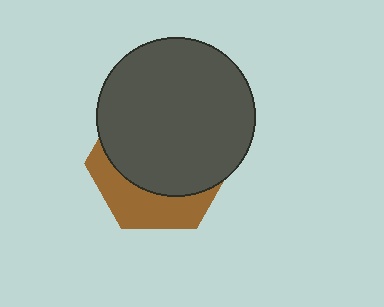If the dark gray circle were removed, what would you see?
You would see the complete brown hexagon.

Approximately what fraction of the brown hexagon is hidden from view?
Roughly 67% of the brown hexagon is hidden behind the dark gray circle.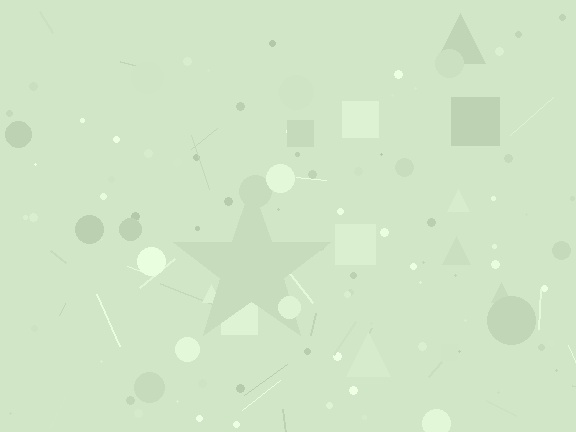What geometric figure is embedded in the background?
A star is embedded in the background.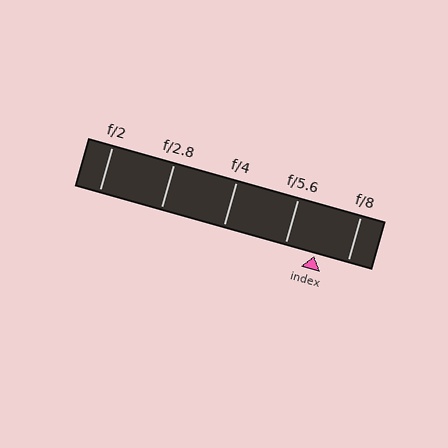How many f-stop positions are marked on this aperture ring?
There are 5 f-stop positions marked.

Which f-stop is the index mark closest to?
The index mark is closest to f/5.6.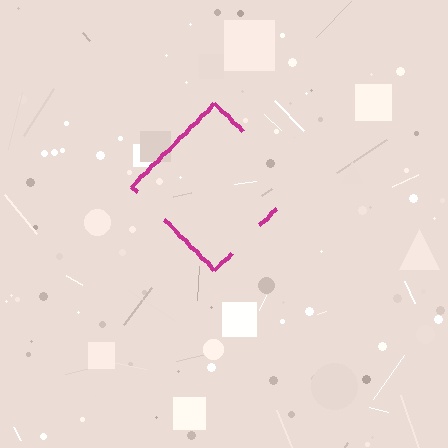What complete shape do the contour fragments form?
The contour fragments form a diamond.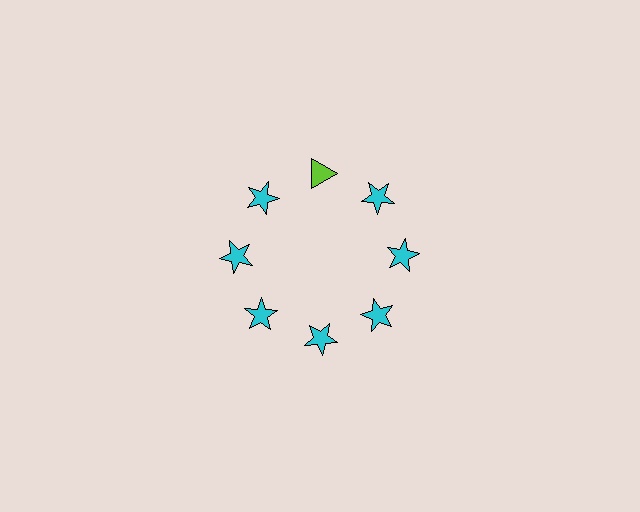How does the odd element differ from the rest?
It differs in both color (lime instead of cyan) and shape (triangle instead of star).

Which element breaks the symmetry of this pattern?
The lime triangle at roughly the 12 o'clock position breaks the symmetry. All other shapes are cyan stars.